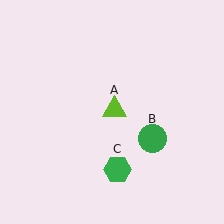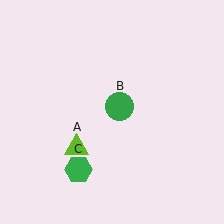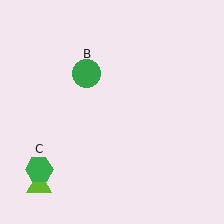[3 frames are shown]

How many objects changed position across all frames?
3 objects changed position: lime triangle (object A), green circle (object B), green hexagon (object C).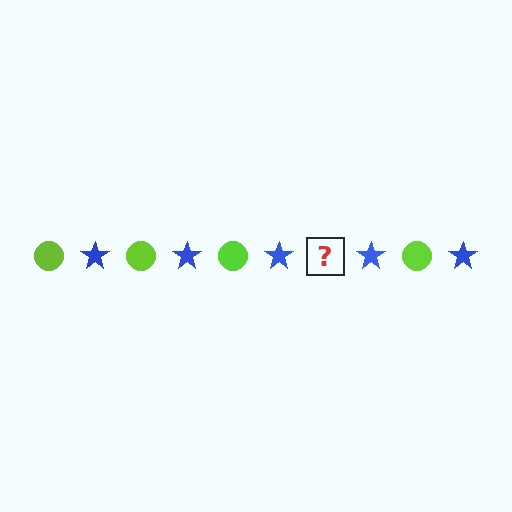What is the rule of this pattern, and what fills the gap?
The rule is that the pattern alternates between lime circle and blue star. The gap should be filled with a lime circle.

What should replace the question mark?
The question mark should be replaced with a lime circle.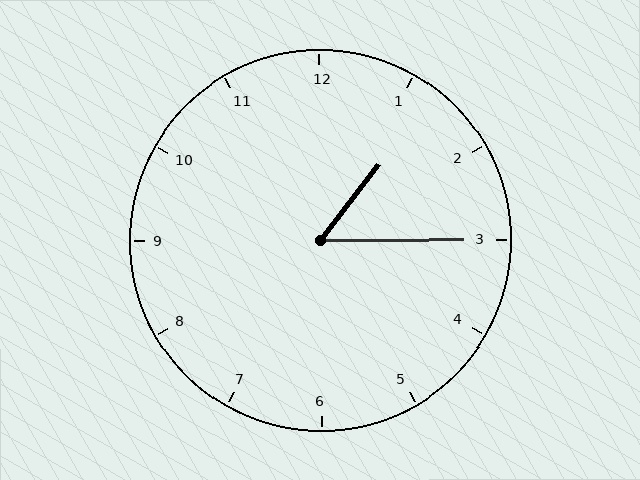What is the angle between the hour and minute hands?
Approximately 52 degrees.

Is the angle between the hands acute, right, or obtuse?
It is acute.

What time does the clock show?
1:15.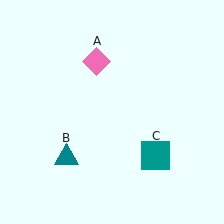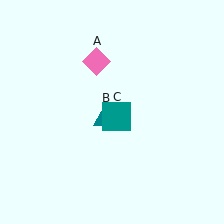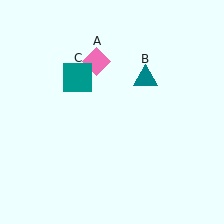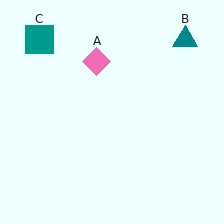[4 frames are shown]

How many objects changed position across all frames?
2 objects changed position: teal triangle (object B), teal square (object C).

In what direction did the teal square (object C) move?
The teal square (object C) moved up and to the left.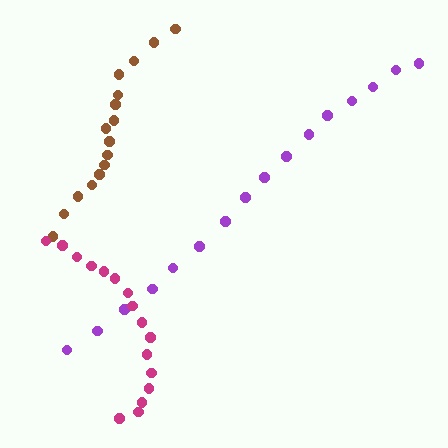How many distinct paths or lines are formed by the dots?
There are 3 distinct paths.